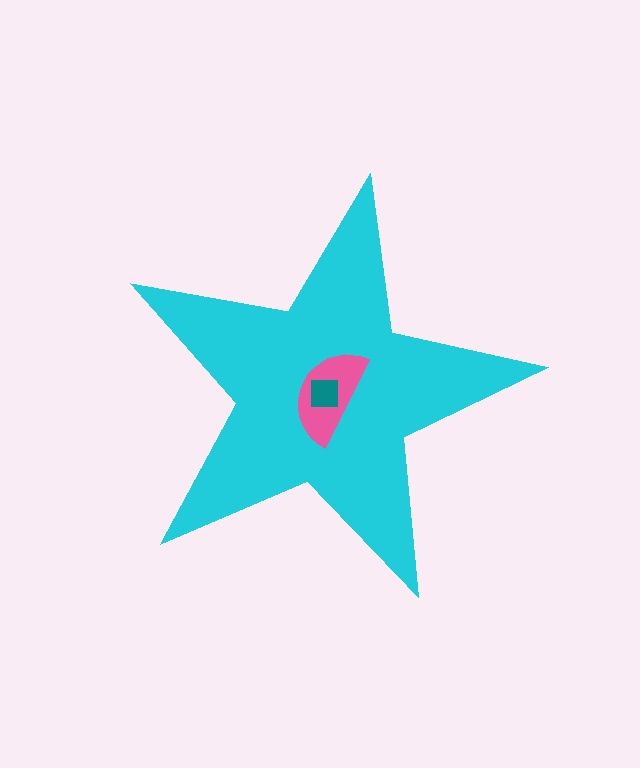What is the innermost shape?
The teal square.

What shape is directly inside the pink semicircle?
The teal square.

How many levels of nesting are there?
3.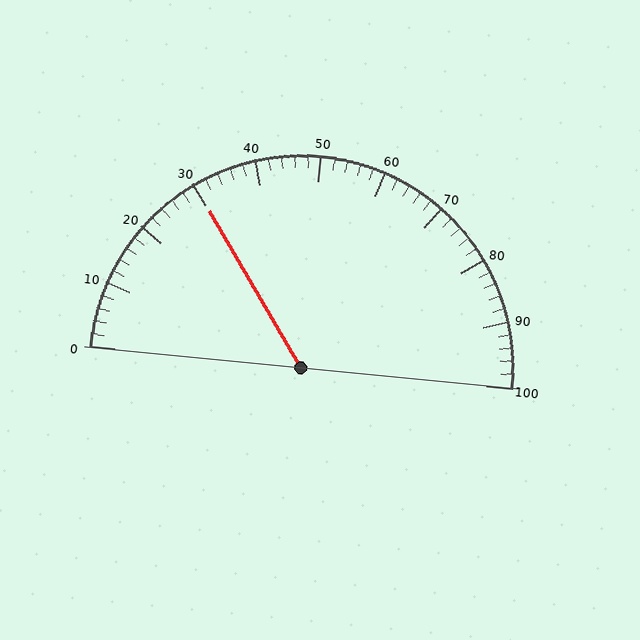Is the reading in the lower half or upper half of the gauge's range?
The reading is in the lower half of the range (0 to 100).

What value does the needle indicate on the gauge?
The needle indicates approximately 30.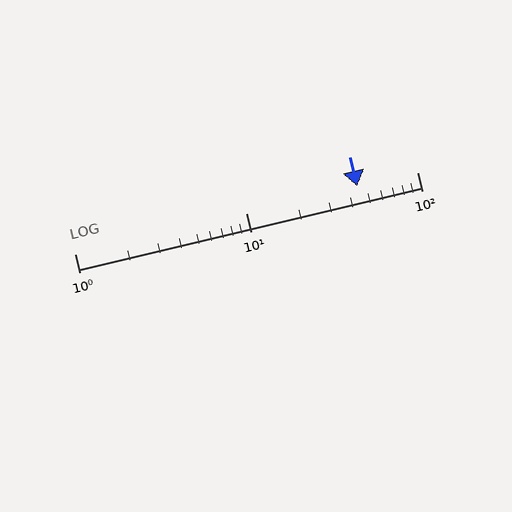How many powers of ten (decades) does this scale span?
The scale spans 2 decades, from 1 to 100.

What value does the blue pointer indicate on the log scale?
The pointer indicates approximately 45.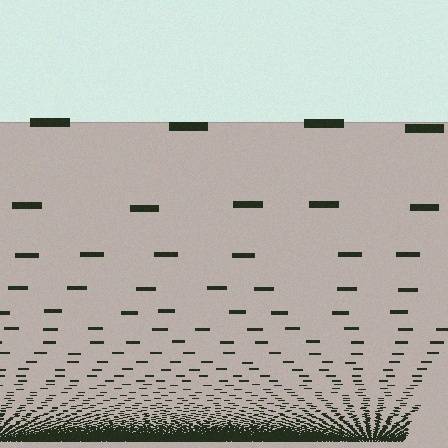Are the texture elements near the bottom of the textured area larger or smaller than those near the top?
Smaller. The gradient is inverted — elements near the bottom are smaller and denser.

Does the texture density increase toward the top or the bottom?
Density increases toward the bottom.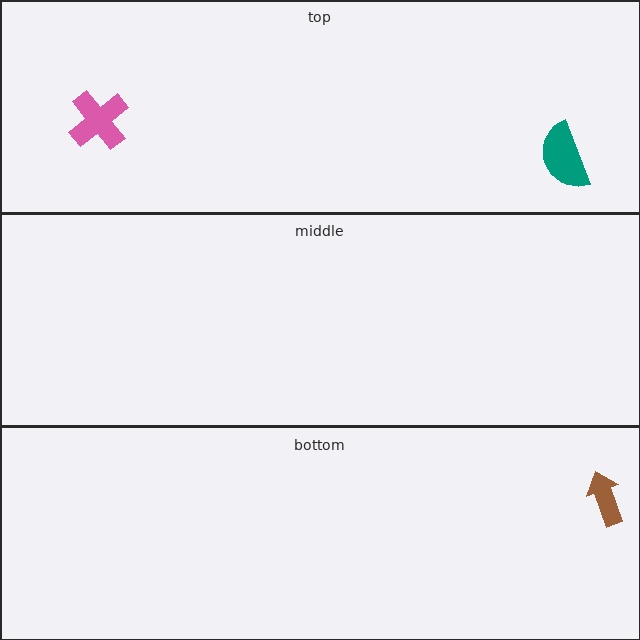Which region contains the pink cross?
The top region.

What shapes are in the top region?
The pink cross, the teal semicircle.